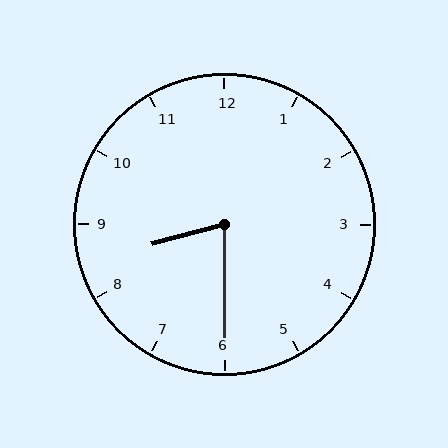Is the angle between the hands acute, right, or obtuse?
It is acute.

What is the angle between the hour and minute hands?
Approximately 75 degrees.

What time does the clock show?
8:30.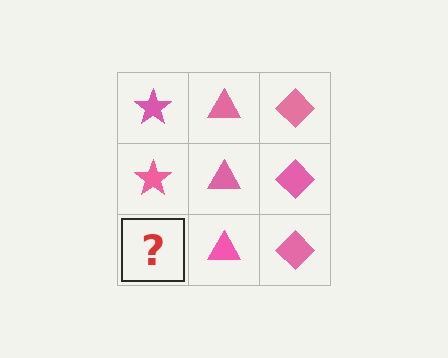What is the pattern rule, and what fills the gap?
The rule is that each column has a consistent shape. The gap should be filled with a pink star.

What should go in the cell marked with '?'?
The missing cell should contain a pink star.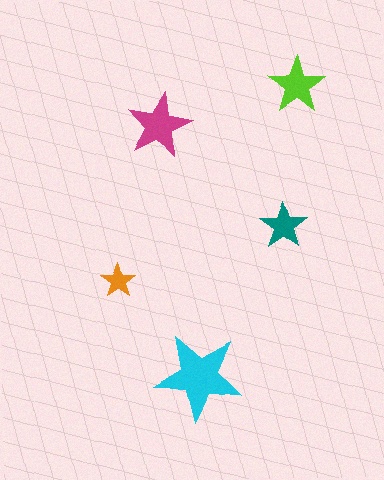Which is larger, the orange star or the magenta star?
The magenta one.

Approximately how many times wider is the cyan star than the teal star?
About 2 times wider.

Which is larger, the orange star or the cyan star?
The cyan one.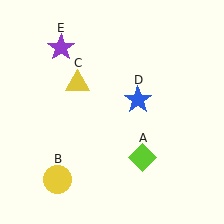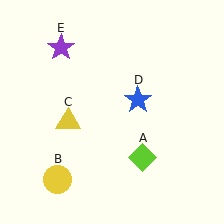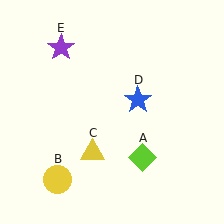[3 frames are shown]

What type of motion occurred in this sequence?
The yellow triangle (object C) rotated counterclockwise around the center of the scene.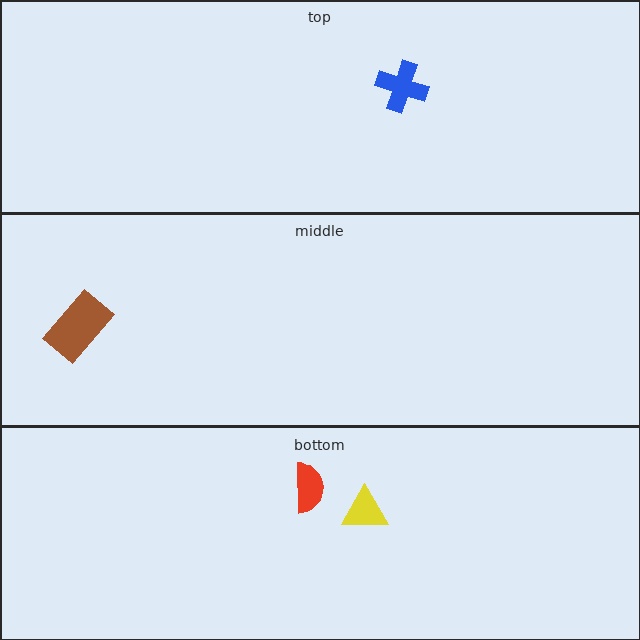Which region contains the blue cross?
The top region.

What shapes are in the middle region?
The brown rectangle.